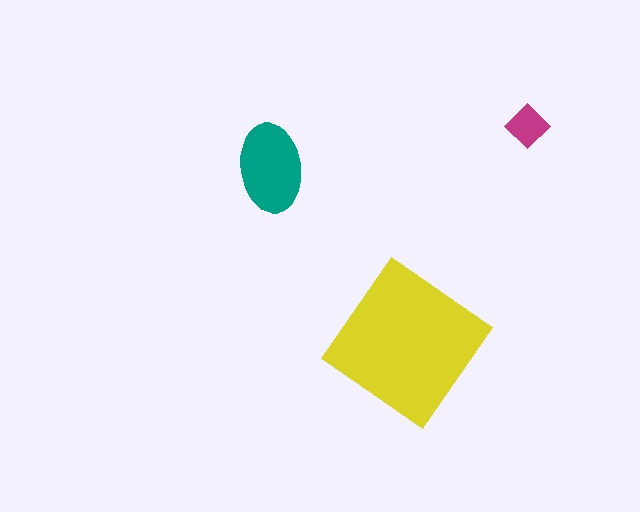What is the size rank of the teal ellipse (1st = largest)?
2nd.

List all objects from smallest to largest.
The magenta diamond, the teal ellipse, the yellow diamond.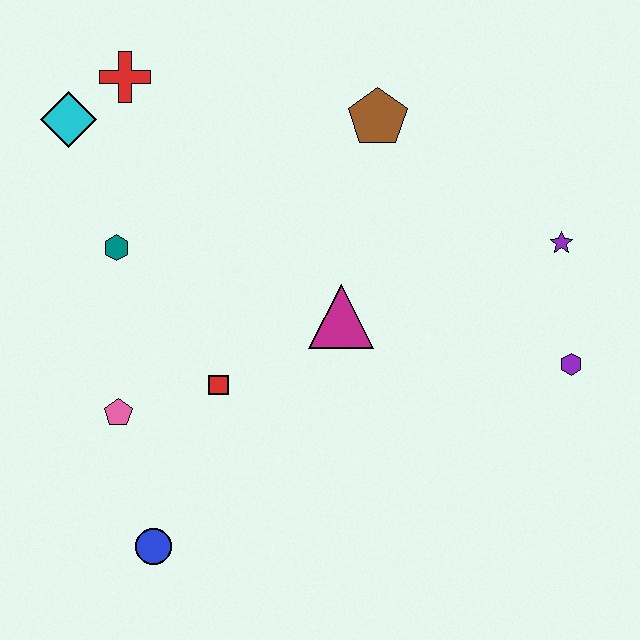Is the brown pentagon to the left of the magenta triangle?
No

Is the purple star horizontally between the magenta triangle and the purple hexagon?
Yes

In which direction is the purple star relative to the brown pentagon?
The purple star is to the right of the brown pentagon.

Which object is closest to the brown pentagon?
The magenta triangle is closest to the brown pentagon.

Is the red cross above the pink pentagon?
Yes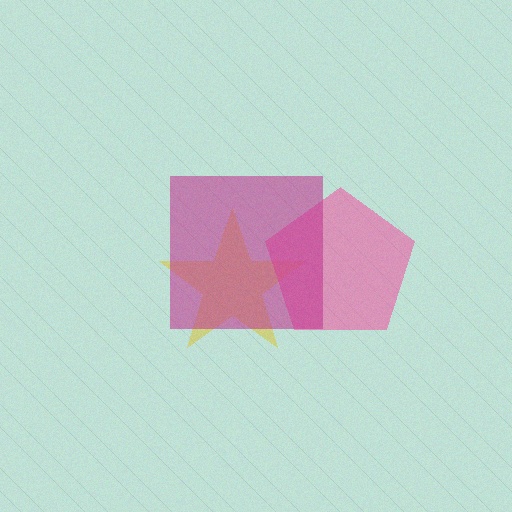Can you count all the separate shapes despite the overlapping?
Yes, there are 3 separate shapes.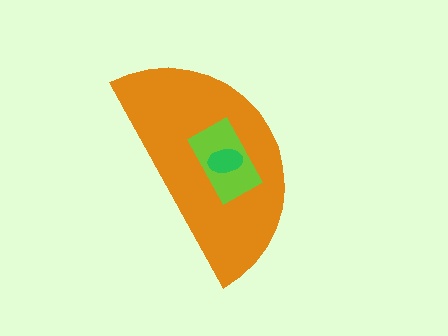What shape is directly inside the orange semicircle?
The lime rectangle.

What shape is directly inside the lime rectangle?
The green ellipse.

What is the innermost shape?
The green ellipse.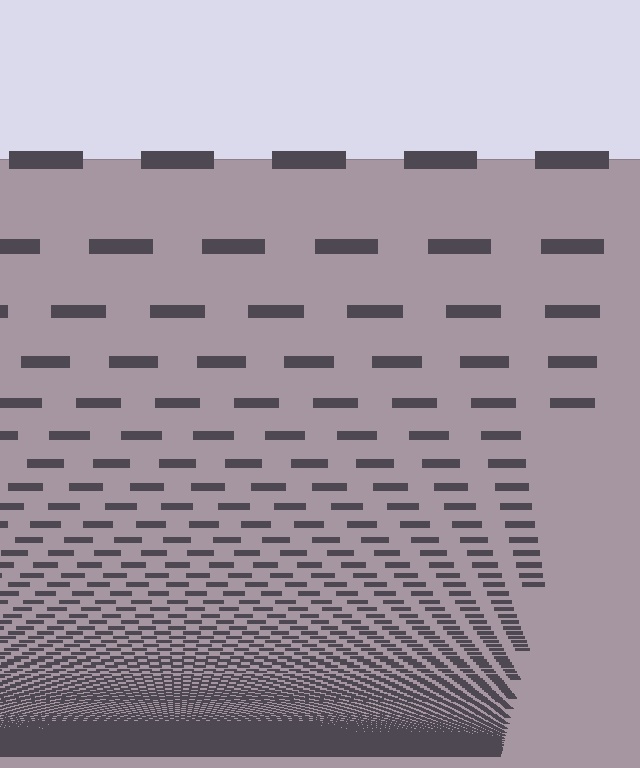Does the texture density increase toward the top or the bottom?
Density increases toward the bottom.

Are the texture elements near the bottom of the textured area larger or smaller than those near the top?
Smaller. The gradient is inverted — elements near the bottom are smaller and denser.